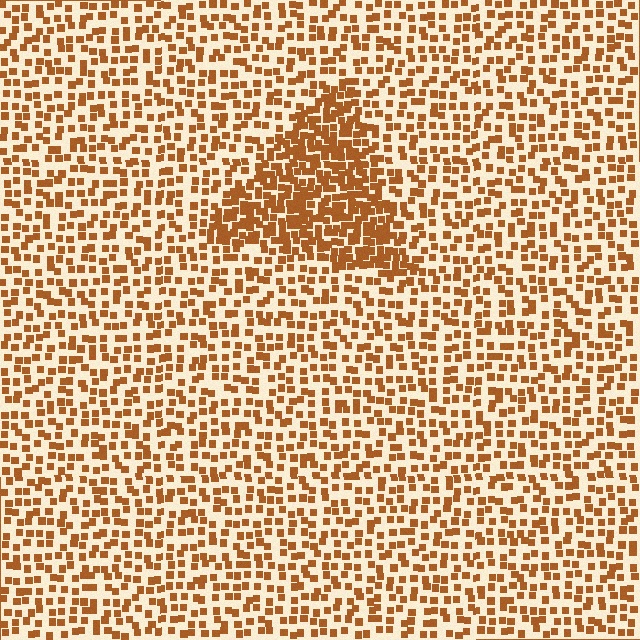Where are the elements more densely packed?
The elements are more densely packed inside the triangle boundary.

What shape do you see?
I see a triangle.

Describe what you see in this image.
The image contains small brown elements arranged at two different densities. A triangle-shaped region is visible where the elements are more densely packed than the surrounding area.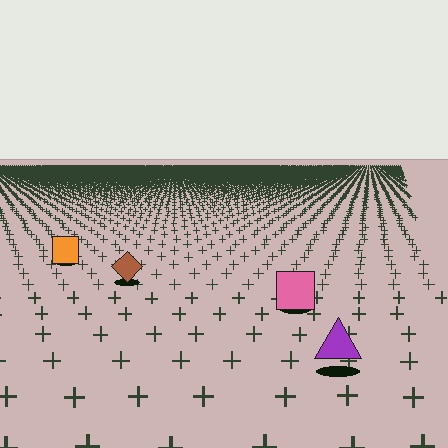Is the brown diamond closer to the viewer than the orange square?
Yes. The brown diamond is closer — you can tell from the texture gradient: the ground texture is coarser near it.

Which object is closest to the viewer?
The purple triangle is closest. The texture marks near it are larger and more spread out.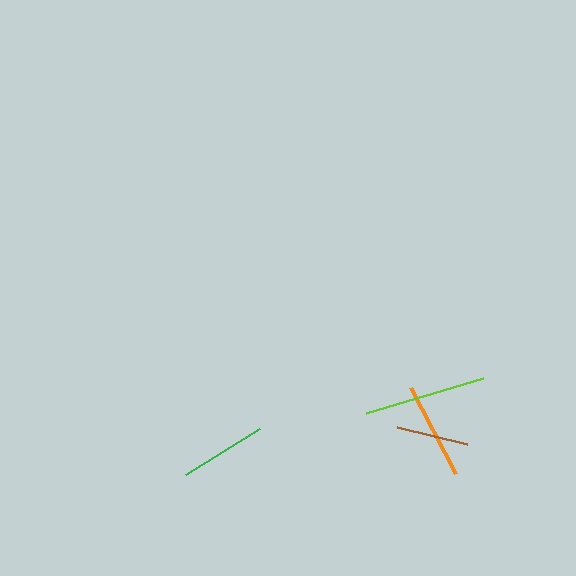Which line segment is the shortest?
The brown line is the shortest at approximately 72 pixels.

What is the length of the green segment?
The green segment is approximately 87 pixels long.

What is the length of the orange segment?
The orange segment is approximately 96 pixels long.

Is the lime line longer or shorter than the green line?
The lime line is longer than the green line.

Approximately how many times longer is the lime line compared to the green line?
The lime line is approximately 1.4 times the length of the green line.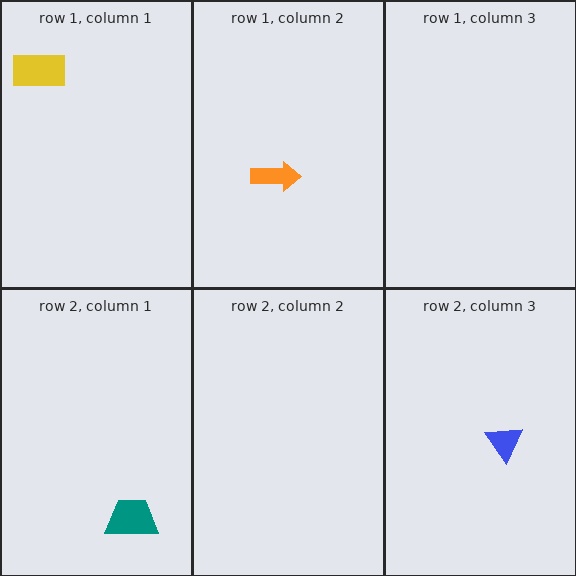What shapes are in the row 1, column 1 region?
The yellow rectangle.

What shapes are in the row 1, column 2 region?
The orange arrow.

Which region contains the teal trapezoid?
The row 2, column 1 region.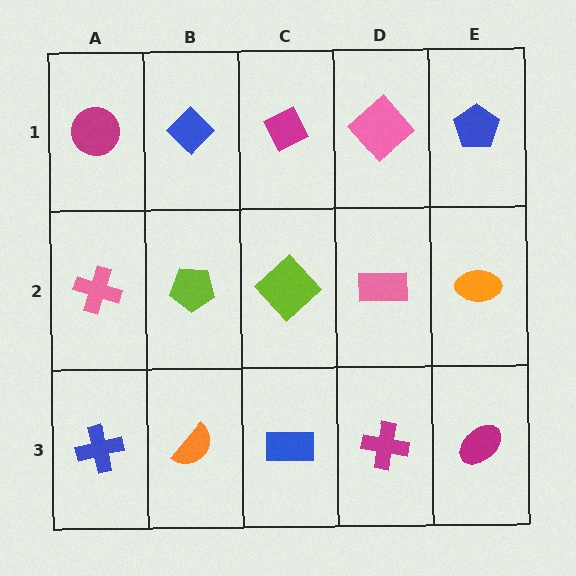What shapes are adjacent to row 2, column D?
A pink diamond (row 1, column D), a magenta cross (row 3, column D), a lime diamond (row 2, column C), an orange ellipse (row 2, column E).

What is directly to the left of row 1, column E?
A pink diamond.